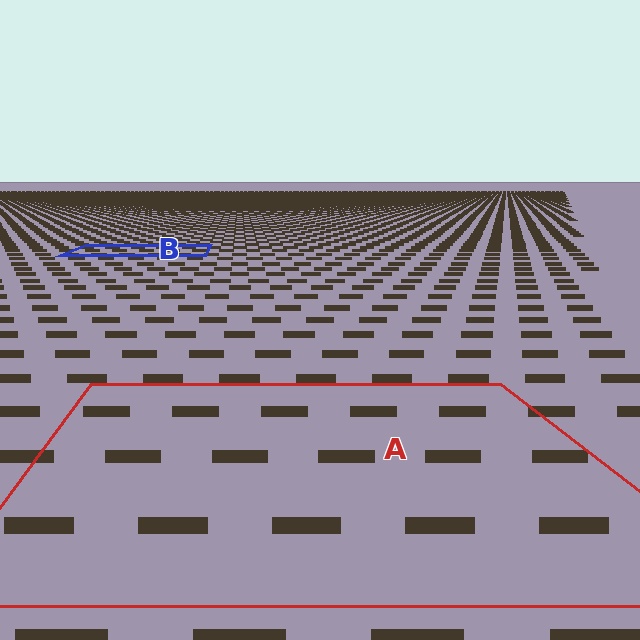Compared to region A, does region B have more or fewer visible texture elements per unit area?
Region B has more texture elements per unit area — they are packed more densely because it is farther away.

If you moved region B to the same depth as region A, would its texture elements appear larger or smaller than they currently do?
They would appear larger. At a closer depth, the same texture elements are projected at a bigger on-screen size.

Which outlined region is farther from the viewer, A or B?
Region B is farther from the viewer — the texture elements inside it appear smaller and more densely packed.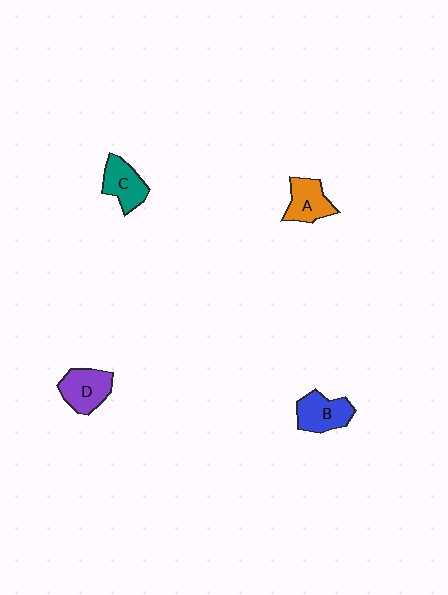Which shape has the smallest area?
Shape A (orange).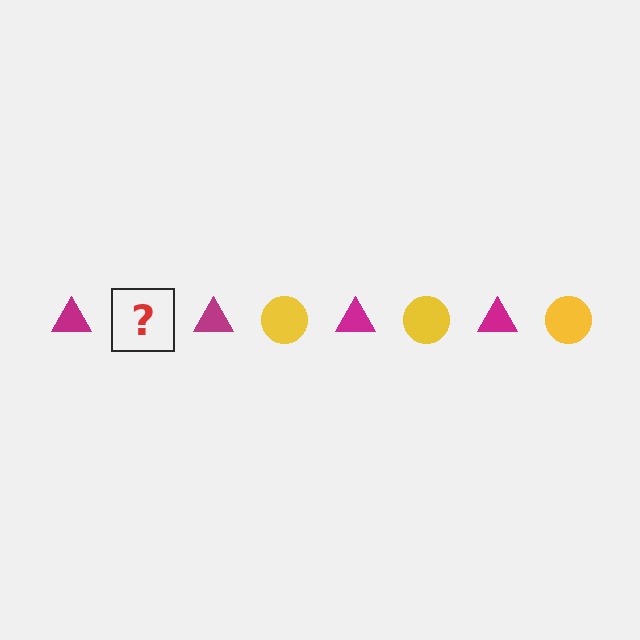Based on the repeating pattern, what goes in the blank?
The blank should be a yellow circle.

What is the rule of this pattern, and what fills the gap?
The rule is that the pattern alternates between magenta triangle and yellow circle. The gap should be filled with a yellow circle.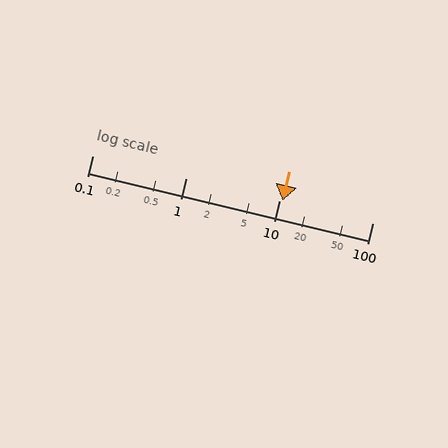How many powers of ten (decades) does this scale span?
The scale spans 3 decades, from 0.1 to 100.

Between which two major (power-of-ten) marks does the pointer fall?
The pointer is between 10 and 100.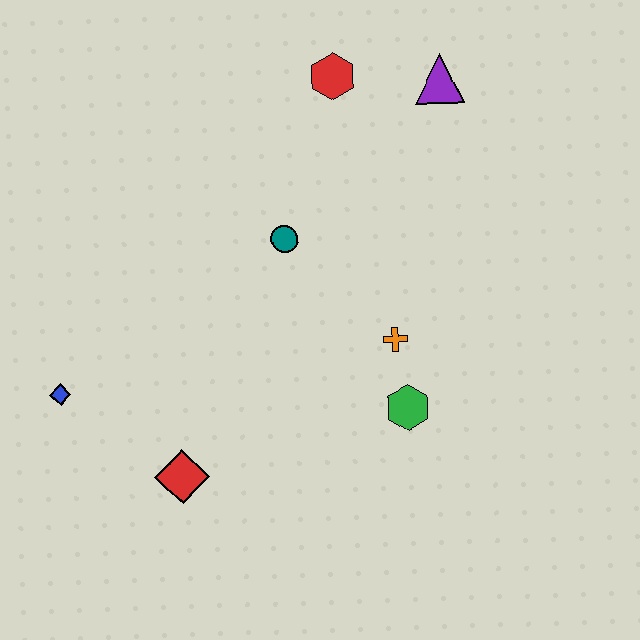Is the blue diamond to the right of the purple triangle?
No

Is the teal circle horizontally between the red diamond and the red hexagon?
Yes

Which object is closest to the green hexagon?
The orange cross is closest to the green hexagon.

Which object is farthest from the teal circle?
The blue diamond is farthest from the teal circle.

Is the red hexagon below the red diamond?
No